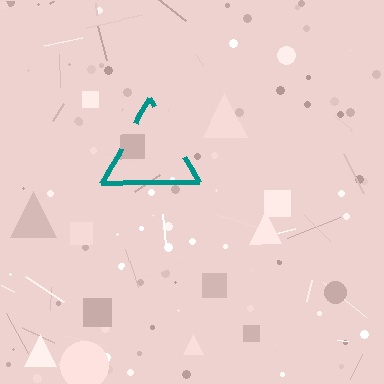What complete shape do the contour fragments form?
The contour fragments form a triangle.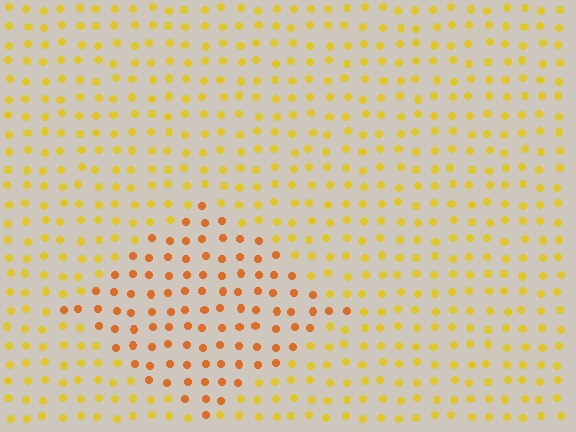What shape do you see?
I see a diamond.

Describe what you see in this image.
The image is filled with small yellow elements in a uniform arrangement. A diamond-shaped region is visible where the elements are tinted to a slightly different hue, forming a subtle color boundary.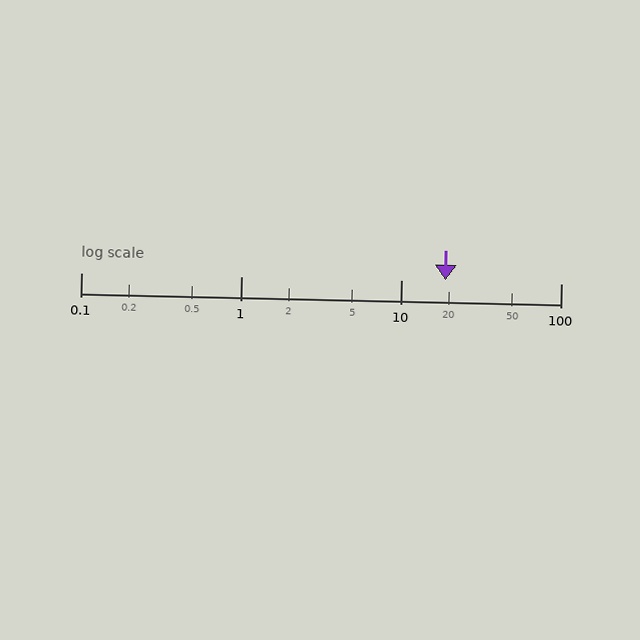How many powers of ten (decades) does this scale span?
The scale spans 3 decades, from 0.1 to 100.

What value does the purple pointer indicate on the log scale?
The pointer indicates approximately 19.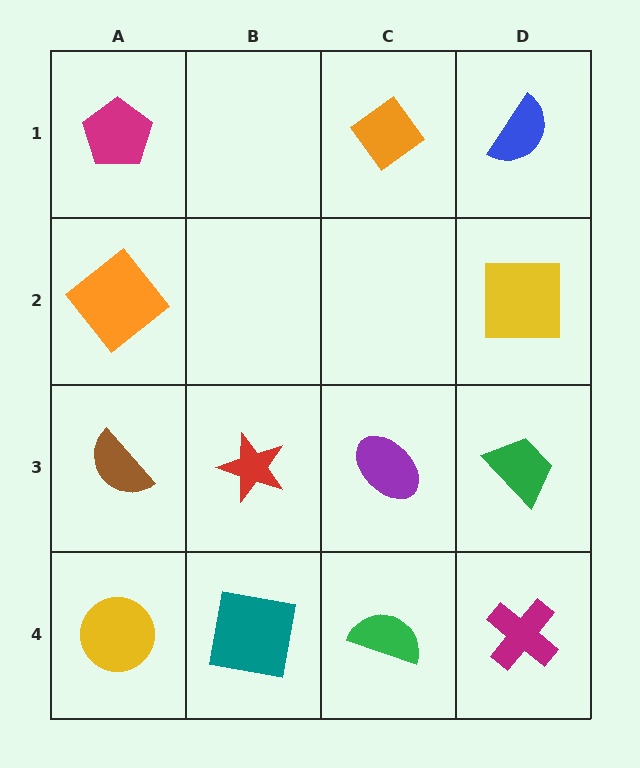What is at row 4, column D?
A magenta cross.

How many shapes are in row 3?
4 shapes.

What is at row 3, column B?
A red star.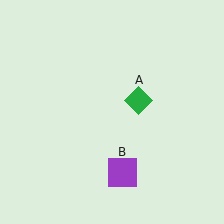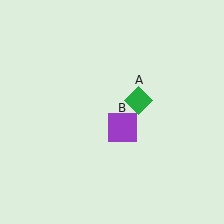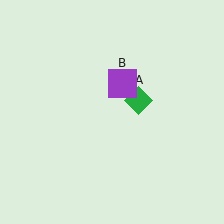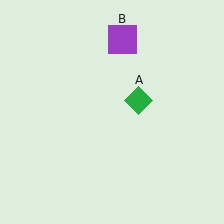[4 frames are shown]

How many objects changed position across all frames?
1 object changed position: purple square (object B).